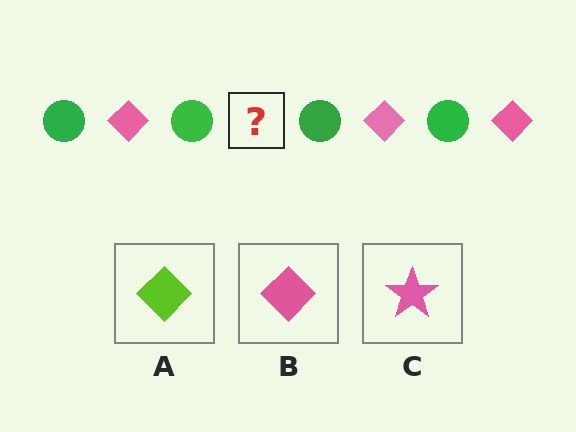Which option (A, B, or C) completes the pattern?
B.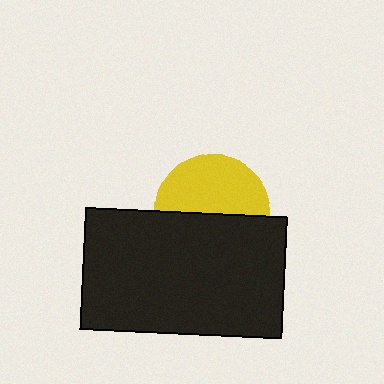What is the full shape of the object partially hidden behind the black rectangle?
The partially hidden object is a yellow circle.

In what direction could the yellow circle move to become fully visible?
The yellow circle could move up. That would shift it out from behind the black rectangle entirely.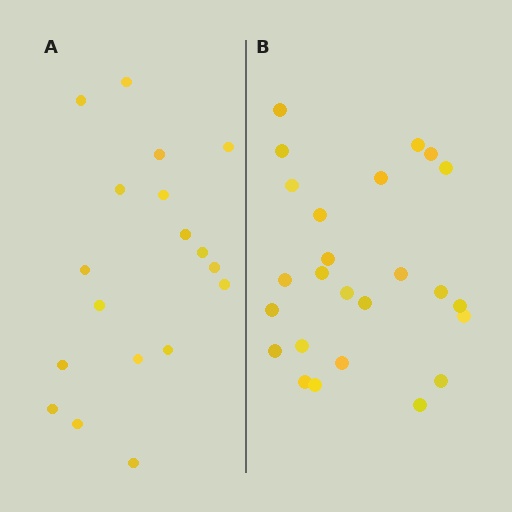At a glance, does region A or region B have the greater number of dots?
Region B (the right region) has more dots.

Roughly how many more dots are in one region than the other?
Region B has roughly 8 or so more dots than region A.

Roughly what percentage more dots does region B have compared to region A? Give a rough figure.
About 40% more.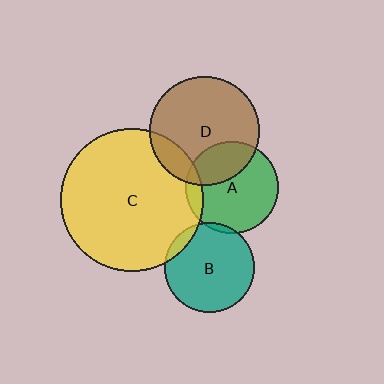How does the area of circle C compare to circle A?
Approximately 2.4 times.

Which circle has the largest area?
Circle C (yellow).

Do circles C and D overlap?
Yes.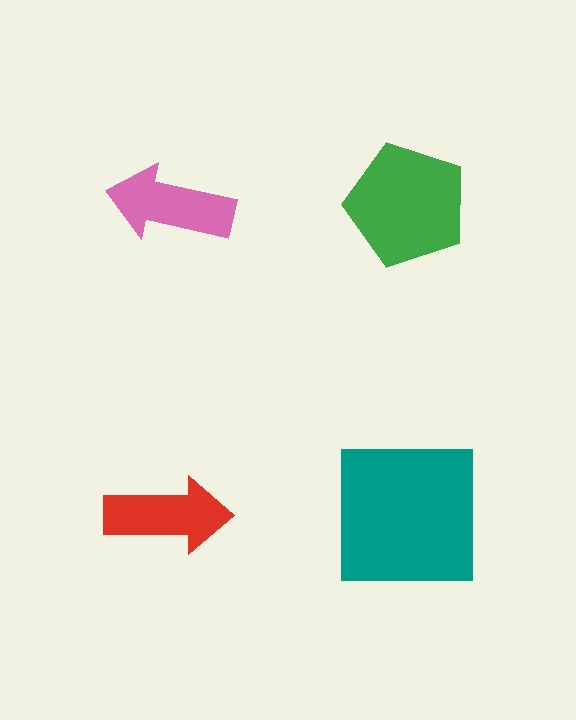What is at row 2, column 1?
A red arrow.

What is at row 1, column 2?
A green pentagon.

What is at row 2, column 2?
A teal square.